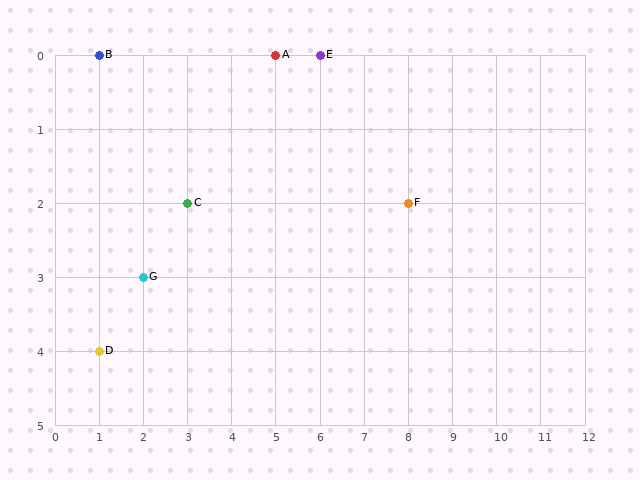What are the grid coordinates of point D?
Point D is at grid coordinates (1, 4).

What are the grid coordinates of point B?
Point B is at grid coordinates (1, 0).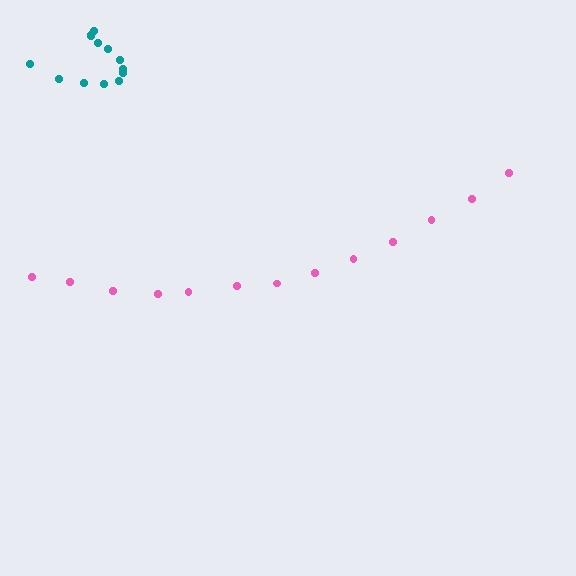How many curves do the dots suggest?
There are 2 distinct paths.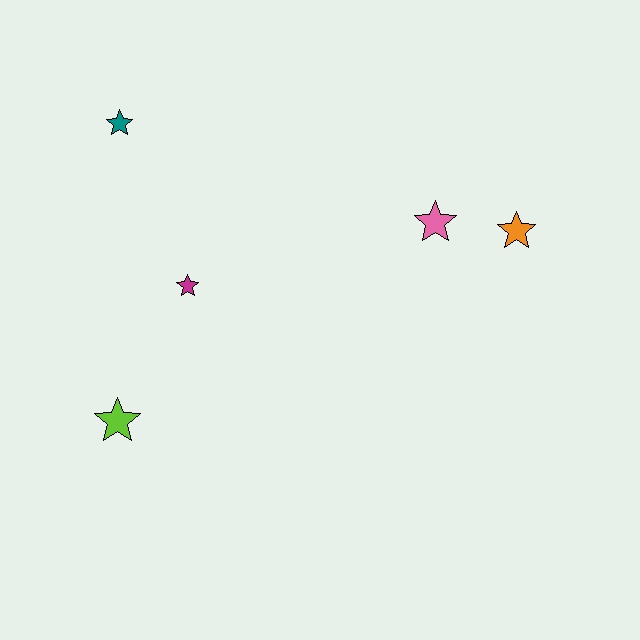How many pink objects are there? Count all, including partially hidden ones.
There is 1 pink object.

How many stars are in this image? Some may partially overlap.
There are 5 stars.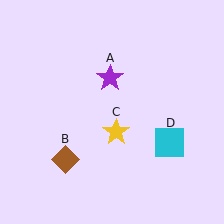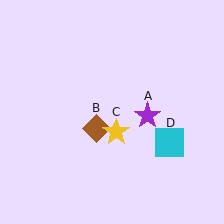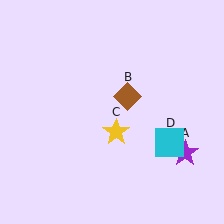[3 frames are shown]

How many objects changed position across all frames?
2 objects changed position: purple star (object A), brown diamond (object B).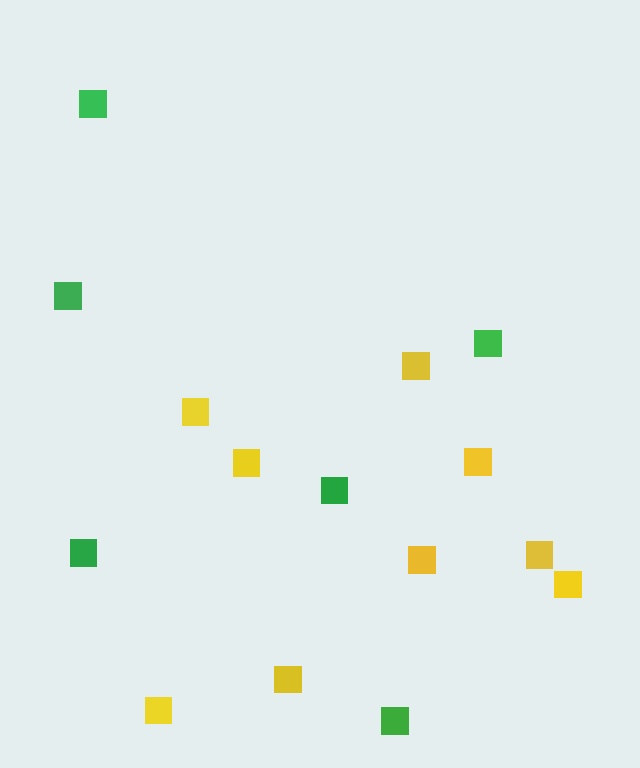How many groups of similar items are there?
There are 2 groups: one group of green squares (6) and one group of yellow squares (9).